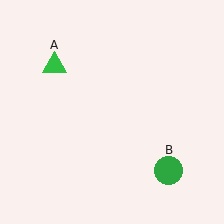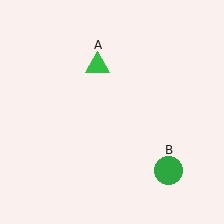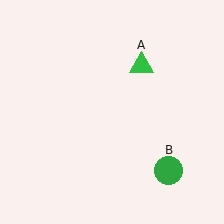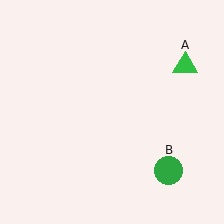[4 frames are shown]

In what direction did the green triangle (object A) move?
The green triangle (object A) moved right.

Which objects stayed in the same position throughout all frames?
Green circle (object B) remained stationary.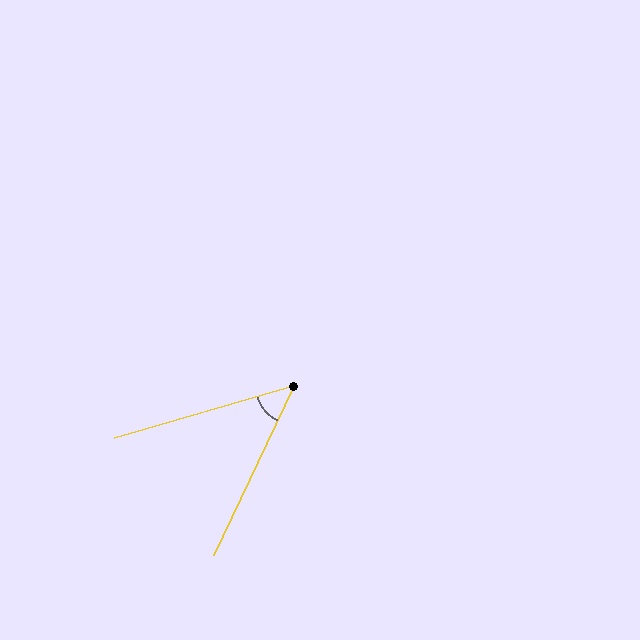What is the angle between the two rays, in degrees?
Approximately 48 degrees.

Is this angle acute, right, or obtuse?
It is acute.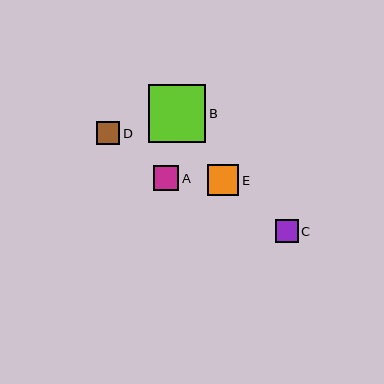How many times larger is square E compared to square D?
Square E is approximately 1.4 times the size of square D.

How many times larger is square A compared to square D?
Square A is approximately 1.1 times the size of square D.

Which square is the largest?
Square B is the largest with a size of approximately 58 pixels.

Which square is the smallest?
Square D is the smallest with a size of approximately 23 pixels.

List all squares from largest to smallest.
From largest to smallest: B, E, A, C, D.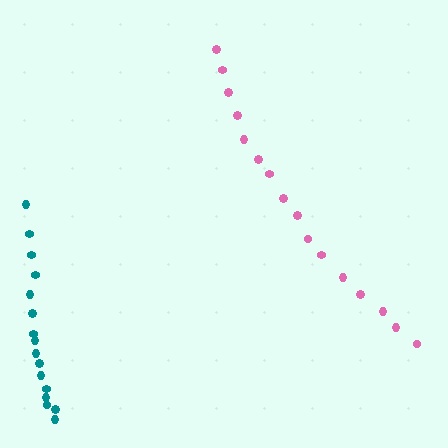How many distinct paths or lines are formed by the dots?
There are 2 distinct paths.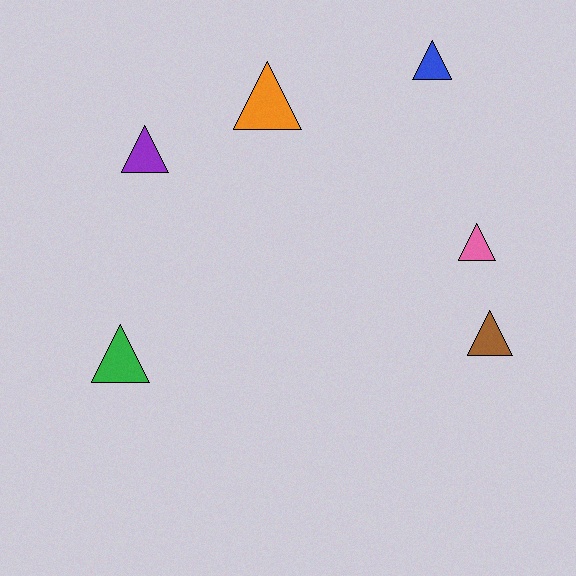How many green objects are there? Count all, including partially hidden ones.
There is 1 green object.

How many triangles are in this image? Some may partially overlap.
There are 6 triangles.